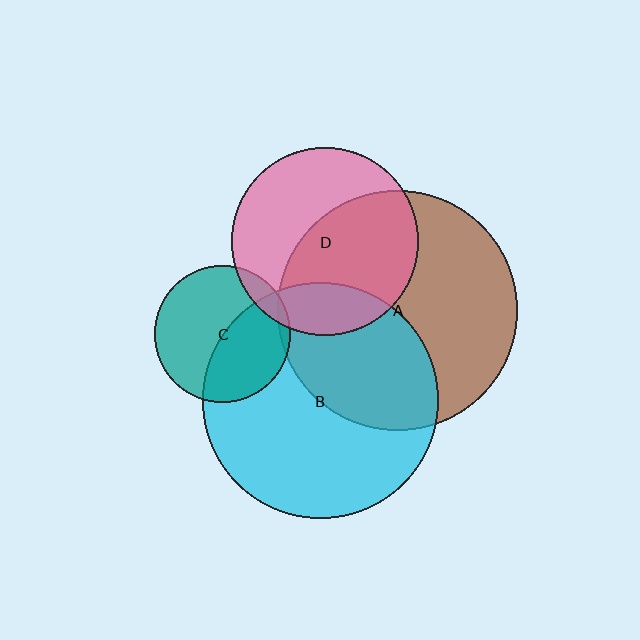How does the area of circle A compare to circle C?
Approximately 3.1 times.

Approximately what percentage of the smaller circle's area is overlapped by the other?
Approximately 40%.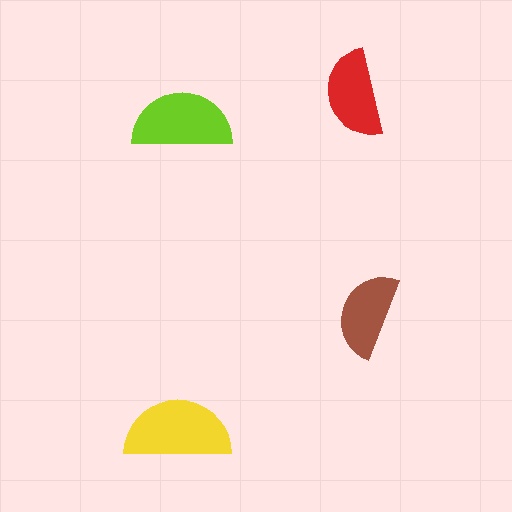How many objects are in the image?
There are 4 objects in the image.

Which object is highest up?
The red semicircle is topmost.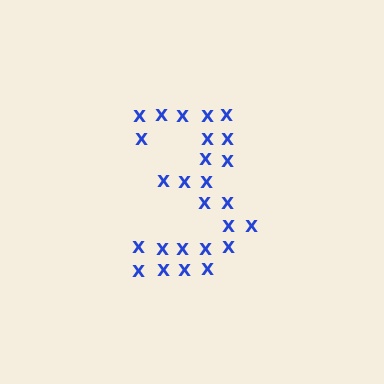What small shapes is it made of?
It is made of small letter X's.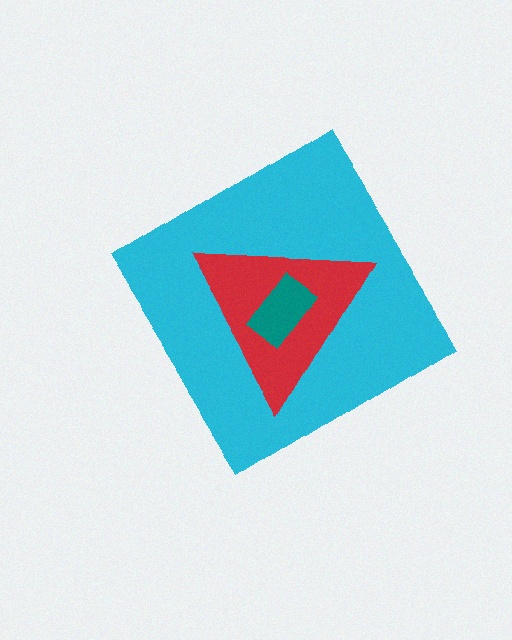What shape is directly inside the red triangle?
The teal rectangle.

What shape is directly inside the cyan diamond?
The red triangle.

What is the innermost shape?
The teal rectangle.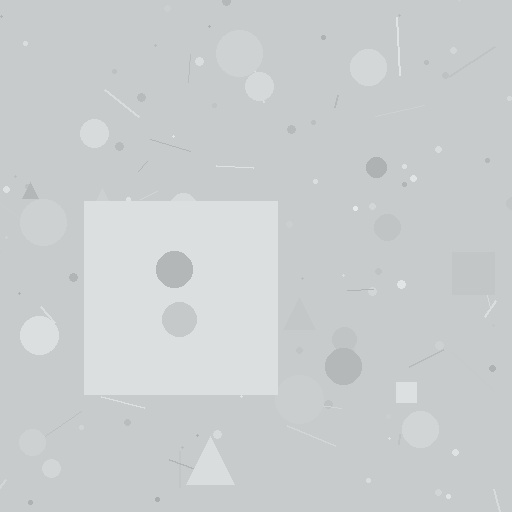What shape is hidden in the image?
A square is hidden in the image.